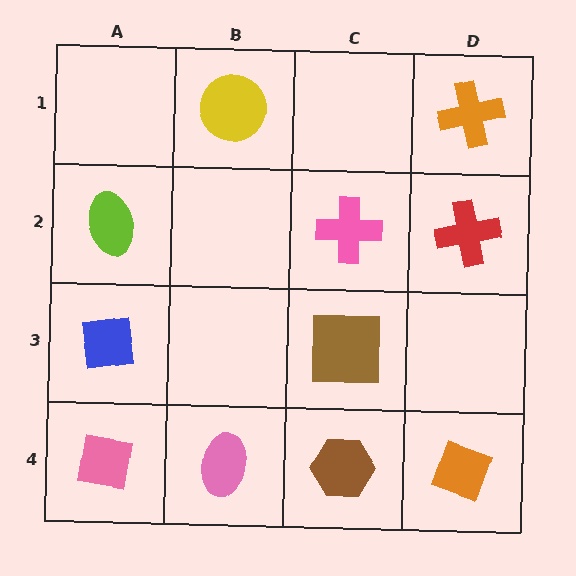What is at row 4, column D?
An orange diamond.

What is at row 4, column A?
A pink square.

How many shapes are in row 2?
3 shapes.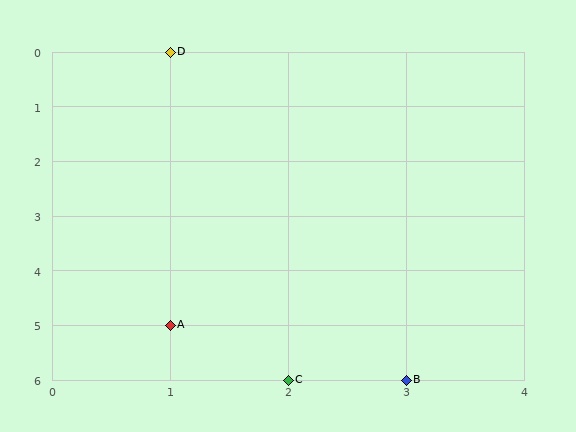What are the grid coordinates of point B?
Point B is at grid coordinates (3, 6).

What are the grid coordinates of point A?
Point A is at grid coordinates (1, 5).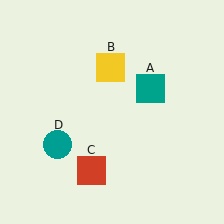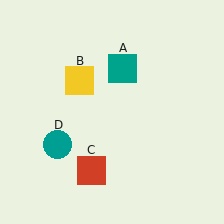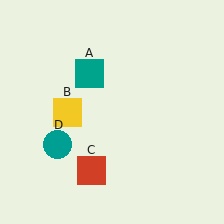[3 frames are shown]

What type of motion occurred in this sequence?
The teal square (object A), yellow square (object B) rotated counterclockwise around the center of the scene.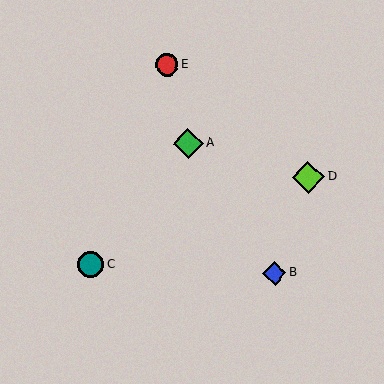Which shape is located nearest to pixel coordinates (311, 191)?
The lime diamond (labeled D) at (308, 177) is nearest to that location.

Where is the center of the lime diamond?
The center of the lime diamond is at (308, 177).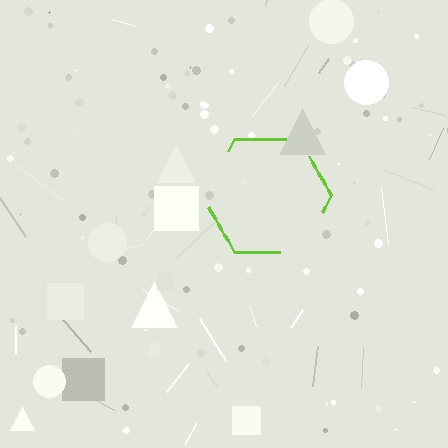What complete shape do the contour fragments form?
The contour fragments form a hexagon.